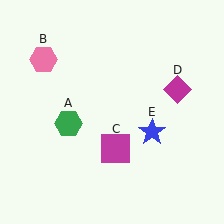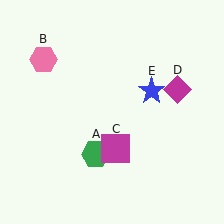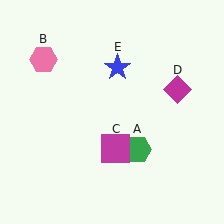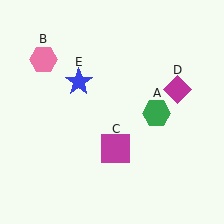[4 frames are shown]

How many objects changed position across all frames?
2 objects changed position: green hexagon (object A), blue star (object E).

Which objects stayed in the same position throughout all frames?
Pink hexagon (object B) and magenta square (object C) and magenta diamond (object D) remained stationary.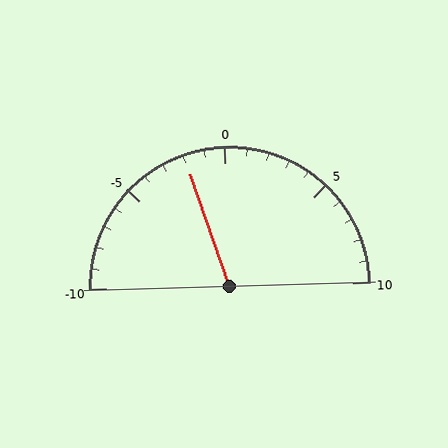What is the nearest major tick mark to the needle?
The nearest major tick mark is 0.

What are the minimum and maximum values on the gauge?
The gauge ranges from -10 to 10.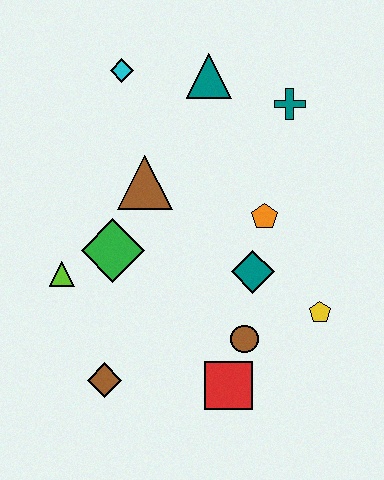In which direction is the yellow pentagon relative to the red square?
The yellow pentagon is to the right of the red square.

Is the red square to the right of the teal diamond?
No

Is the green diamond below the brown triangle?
Yes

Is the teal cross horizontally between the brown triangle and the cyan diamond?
No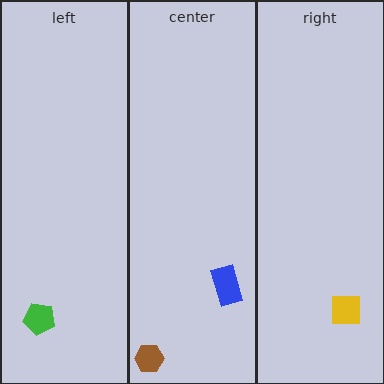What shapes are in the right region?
The yellow square.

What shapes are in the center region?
The brown hexagon, the blue rectangle.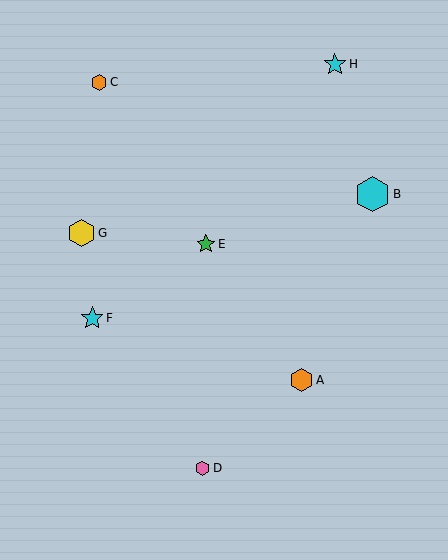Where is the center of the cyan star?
The center of the cyan star is at (92, 318).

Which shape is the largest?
The cyan hexagon (labeled B) is the largest.